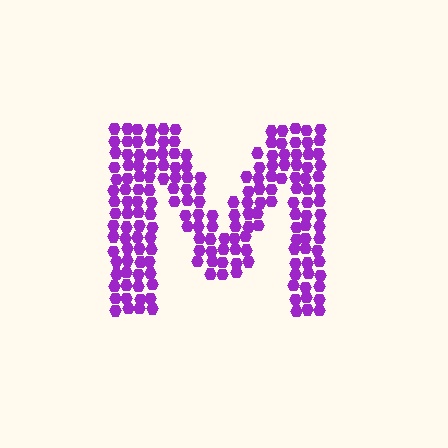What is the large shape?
The large shape is the letter M.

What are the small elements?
The small elements are hexagons.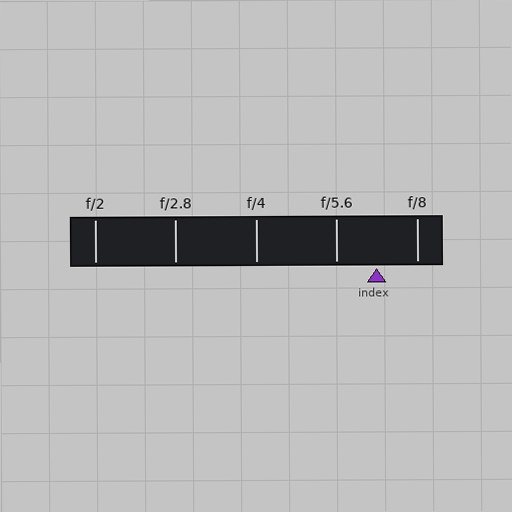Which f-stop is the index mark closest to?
The index mark is closest to f/5.6.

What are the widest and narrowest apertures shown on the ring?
The widest aperture shown is f/2 and the narrowest is f/8.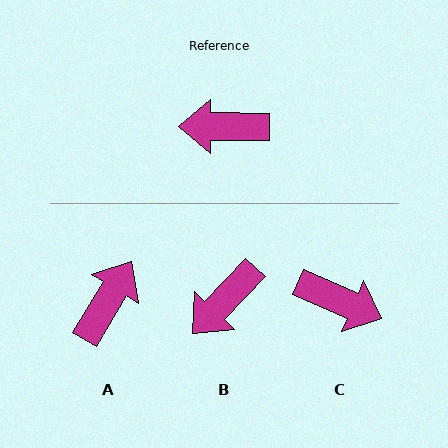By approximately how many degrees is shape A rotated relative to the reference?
Approximately 121 degrees clockwise.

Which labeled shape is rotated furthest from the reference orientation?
C, about 157 degrees away.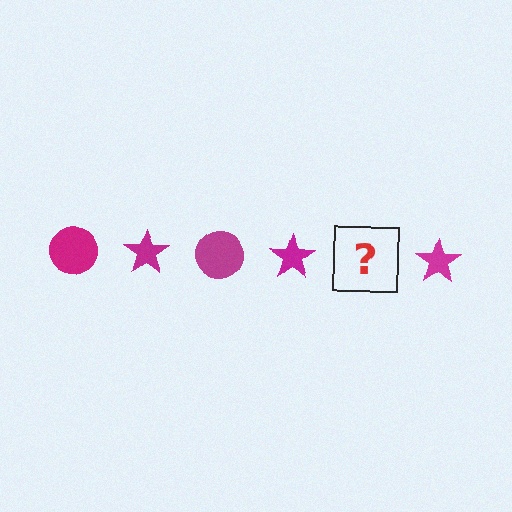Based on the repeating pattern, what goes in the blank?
The blank should be a magenta circle.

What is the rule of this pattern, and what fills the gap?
The rule is that the pattern cycles through circle, star shapes in magenta. The gap should be filled with a magenta circle.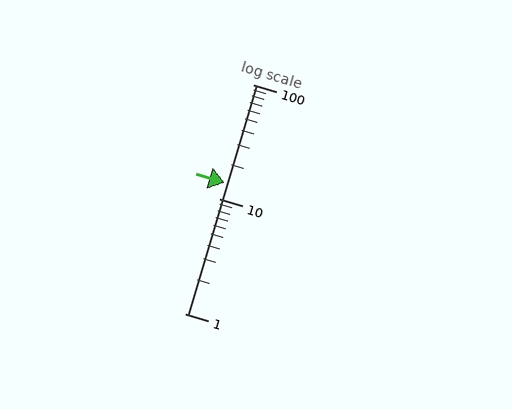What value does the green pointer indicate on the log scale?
The pointer indicates approximately 14.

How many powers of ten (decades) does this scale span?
The scale spans 2 decades, from 1 to 100.